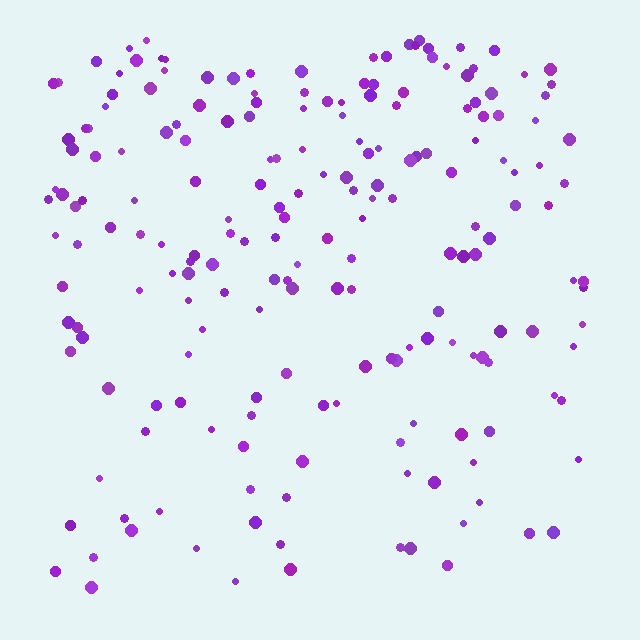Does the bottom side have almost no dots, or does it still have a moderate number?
Still a moderate number, just noticeably fewer than the top.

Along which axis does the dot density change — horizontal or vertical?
Vertical.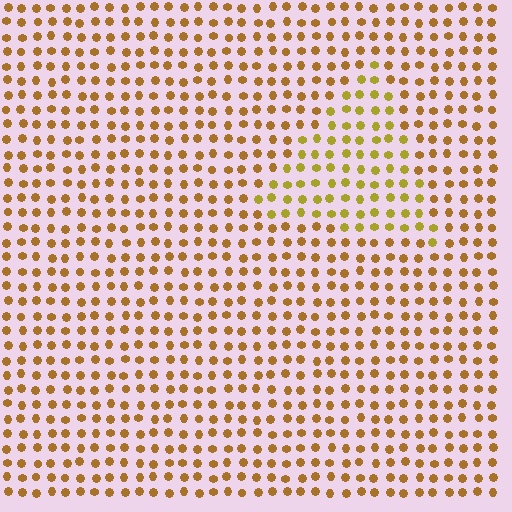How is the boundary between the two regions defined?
The boundary is defined purely by a slight shift in hue (about 23 degrees). Spacing, size, and orientation are identical on both sides.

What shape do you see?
I see a triangle.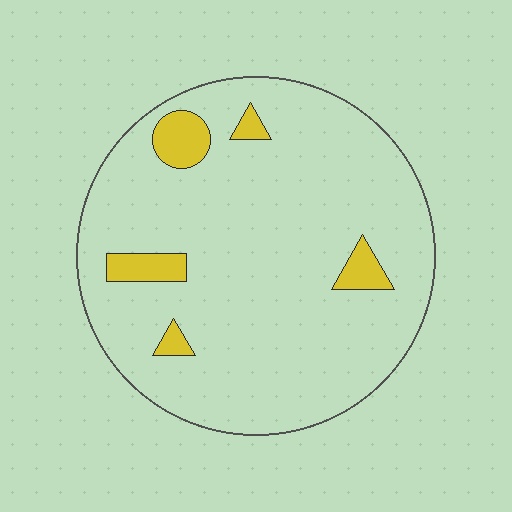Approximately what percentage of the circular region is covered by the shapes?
Approximately 10%.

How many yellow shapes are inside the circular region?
5.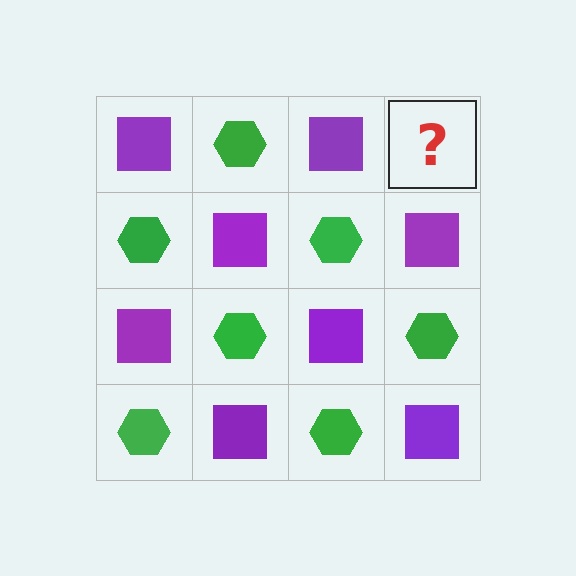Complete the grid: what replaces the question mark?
The question mark should be replaced with a green hexagon.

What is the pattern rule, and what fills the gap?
The rule is that it alternates purple square and green hexagon in a checkerboard pattern. The gap should be filled with a green hexagon.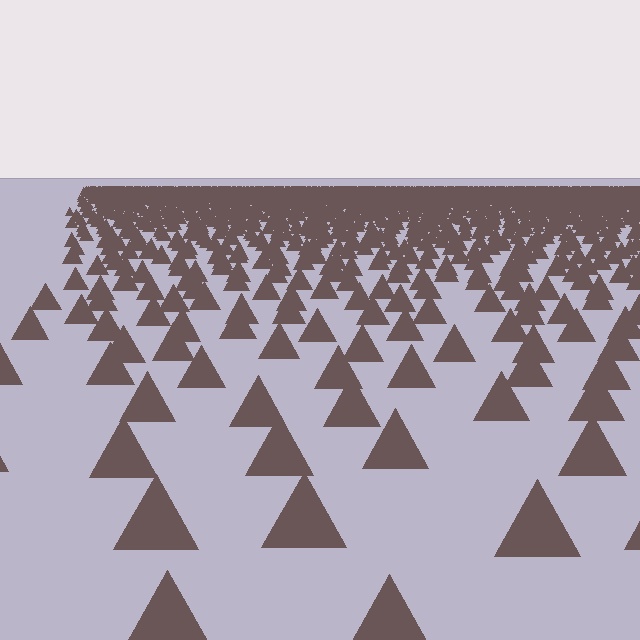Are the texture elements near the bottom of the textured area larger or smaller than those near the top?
Larger. Near the bottom, elements are closer to the viewer and appear at a bigger on-screen size.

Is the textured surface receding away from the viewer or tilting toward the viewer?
The surface is receding away from the viewer. Texture elements get smaller and denser toward the top.